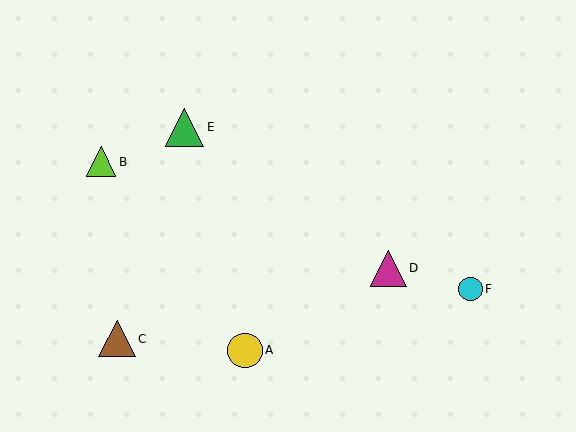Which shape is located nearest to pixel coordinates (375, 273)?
The magenta triangle (labeled D) at (388, 268) is nearest to that location.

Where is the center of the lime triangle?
The center of the lime triangle is at (101, 162).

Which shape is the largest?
The green triangle (labeled E) is the largest.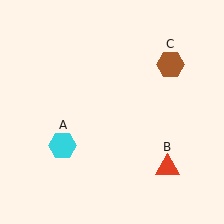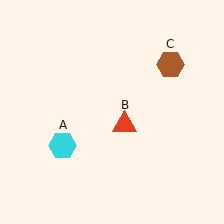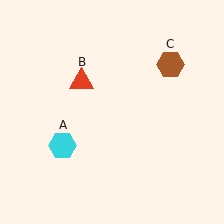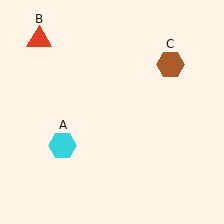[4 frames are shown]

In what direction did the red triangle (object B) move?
The red triangle (object B) moved up and to the left.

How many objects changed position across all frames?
1 object changed position: red triangle (object B).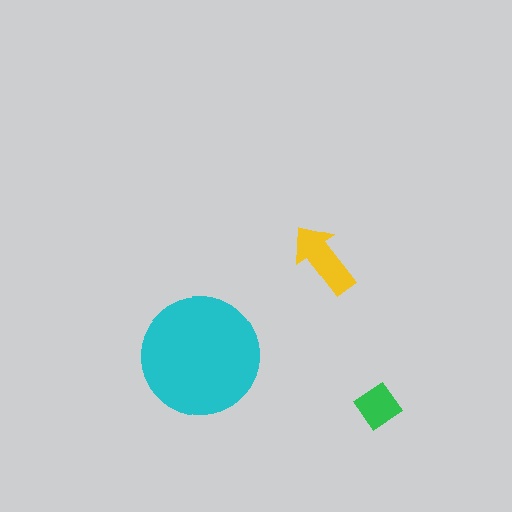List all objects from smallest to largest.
The green diamond, the yellow arrow, the cyan circle.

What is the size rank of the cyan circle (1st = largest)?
1st.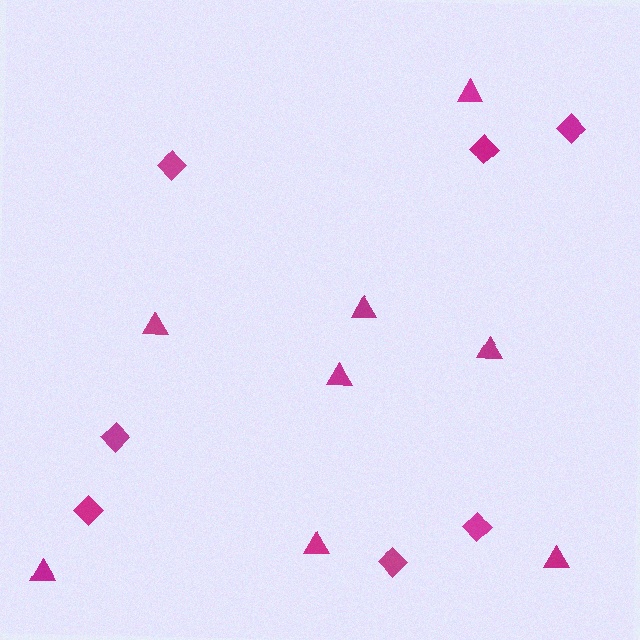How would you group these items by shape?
There are 2 groups: one group of diamonds (7) and one group of triangles (8).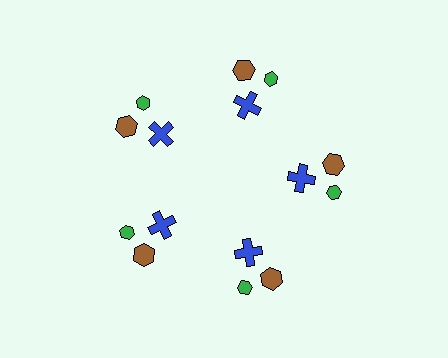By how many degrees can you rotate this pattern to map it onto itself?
The pattern maps onto itself every 72 degrees of rotation.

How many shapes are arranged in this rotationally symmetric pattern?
There are 15 shapes, arranged in 5 groups of 3.